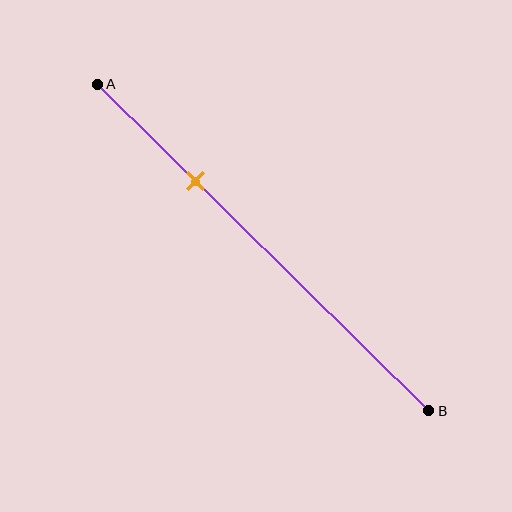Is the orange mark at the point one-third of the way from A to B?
No, the mark is at about 30% from A, not at the 33% one-third point.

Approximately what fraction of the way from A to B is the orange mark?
The orange mark is approximately 30% of the way from A to B.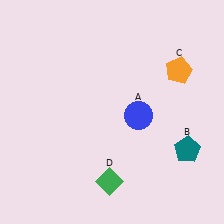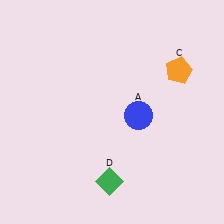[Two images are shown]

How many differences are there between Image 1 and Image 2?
There is 1 difference between the two images.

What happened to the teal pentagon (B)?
The teal pentagon (B) was removed in Image 2. It was in the bottom-right area of Image 1.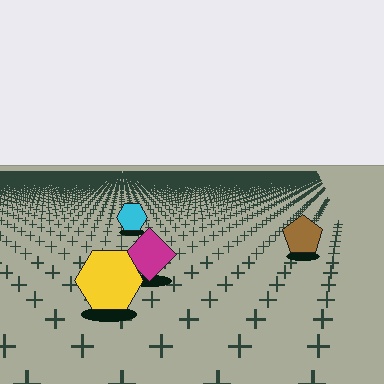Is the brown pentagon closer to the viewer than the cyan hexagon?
Yes. The brown pentagon is closer — you can tell from the texture gradient: the ground texture is coarser near it.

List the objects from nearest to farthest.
From nearest to farthest: the yellow hexagon, the magenta diamond, the brown pentagon, the cyan hexagon.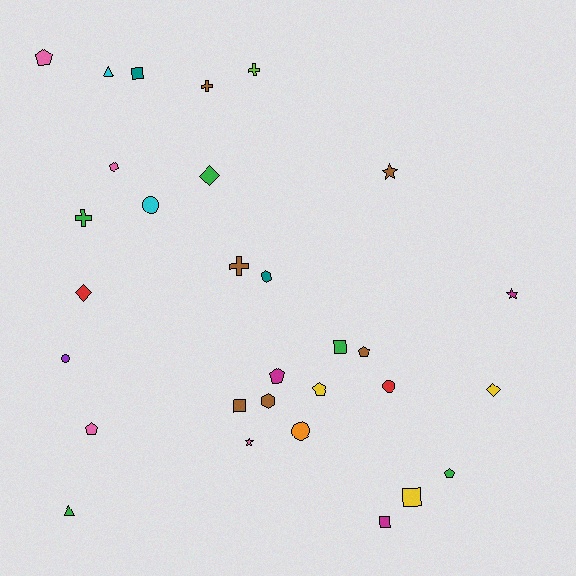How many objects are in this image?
There are 30 objects.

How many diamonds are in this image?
There are 3 diamonds.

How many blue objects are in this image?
There are no blue objects.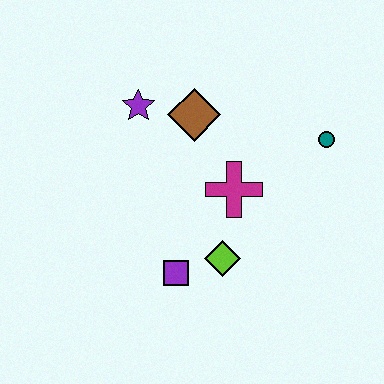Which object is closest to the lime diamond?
The purple square is closest to the lime diamond.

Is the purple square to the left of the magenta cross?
Yes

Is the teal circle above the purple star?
No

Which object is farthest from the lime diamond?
The purple star is farthest from the lime diamond.